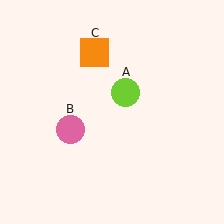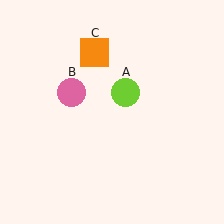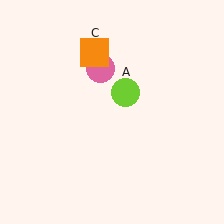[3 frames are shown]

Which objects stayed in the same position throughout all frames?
Lime circle (object A) and orange square (object C) remained stationary.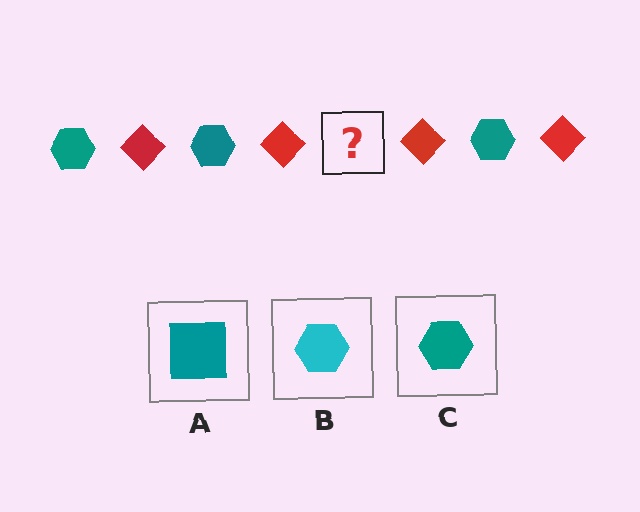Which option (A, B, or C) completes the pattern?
C.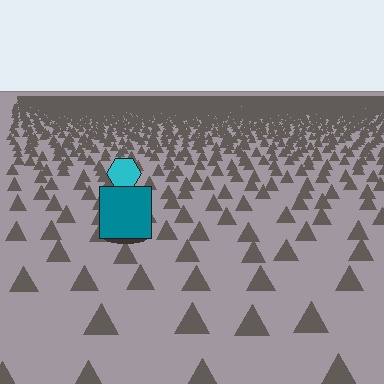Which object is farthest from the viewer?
The cyan hexagon is farthest from the viewer. It appears smaller and the ground texture around it is denser.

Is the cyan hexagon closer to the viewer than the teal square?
No. The teal square is closer — you can tell from the texture gradient: the ground texture is coarser near it.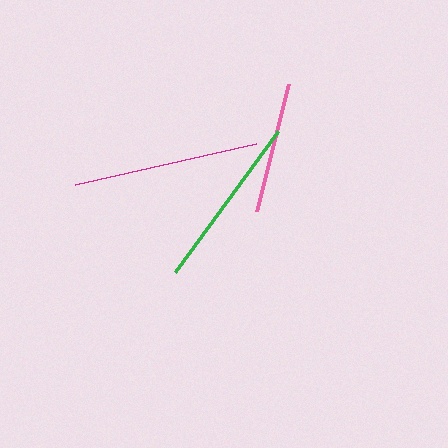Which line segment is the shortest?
The pink line is the shortest at approximately 131 pixels.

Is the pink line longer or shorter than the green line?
The green line is longer than the pink line.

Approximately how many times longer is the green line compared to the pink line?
The green line is approximately 1.3 times the length of the pink line.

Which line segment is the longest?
The magenta line is the longest at approximately 186 pixels.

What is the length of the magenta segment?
The magenta segment is approximately 186 pixels long.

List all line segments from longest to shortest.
From longest to shortest: magenta, green, pink.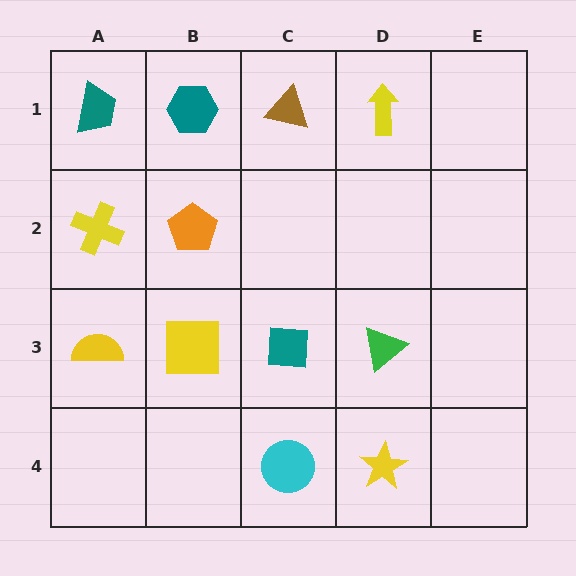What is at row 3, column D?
A green triangle.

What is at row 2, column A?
A yellow cross.